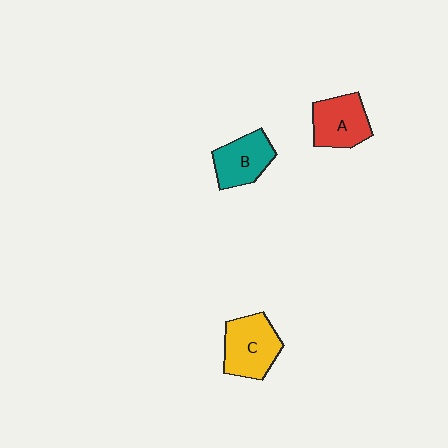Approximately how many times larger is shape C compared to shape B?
Approximately 1.2 times.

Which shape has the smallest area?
Shape B (teal).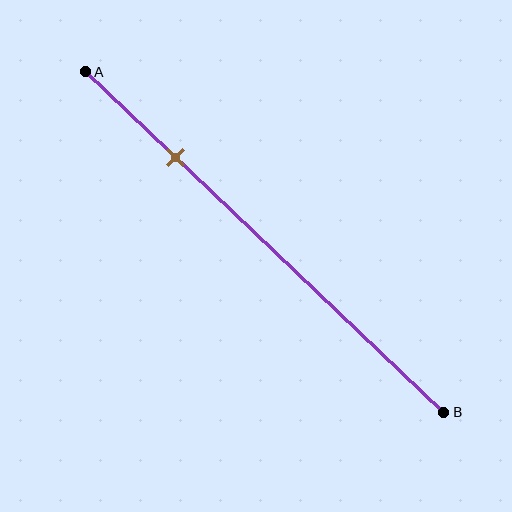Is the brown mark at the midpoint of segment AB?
No, the mark is at about 25% from A, not at the 50% midpoint.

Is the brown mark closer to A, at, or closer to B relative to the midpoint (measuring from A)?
The brown mark is closer to point A than the midpoint of segment AB.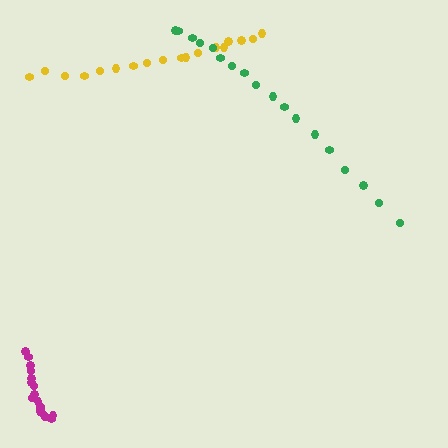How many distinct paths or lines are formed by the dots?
There are 3 distinct paths.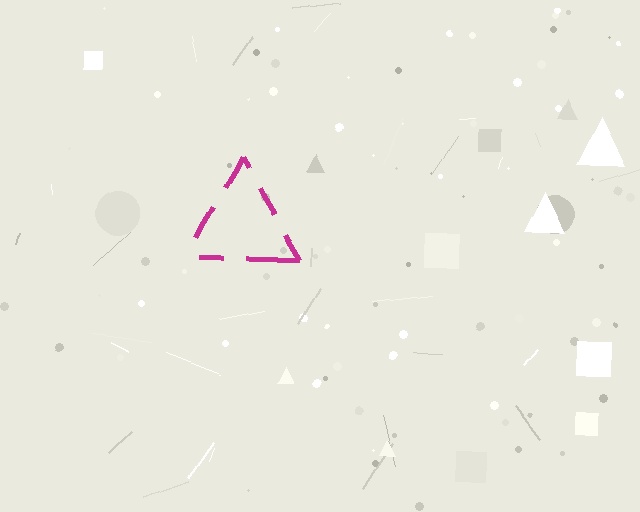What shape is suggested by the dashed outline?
The dashed outline suggests a triangle.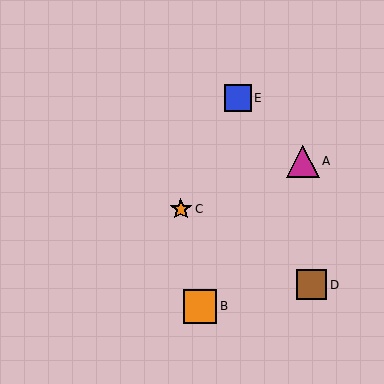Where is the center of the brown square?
The center of the brown square is at (312, 285).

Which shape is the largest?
The orange square (labeled B) is the largest.